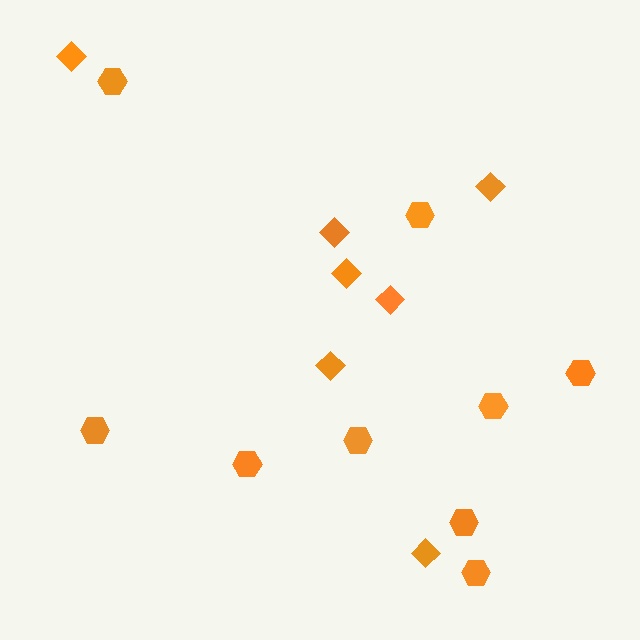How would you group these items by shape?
There are 2 groups: one group of hexagons (9) and one group of diamonds (7).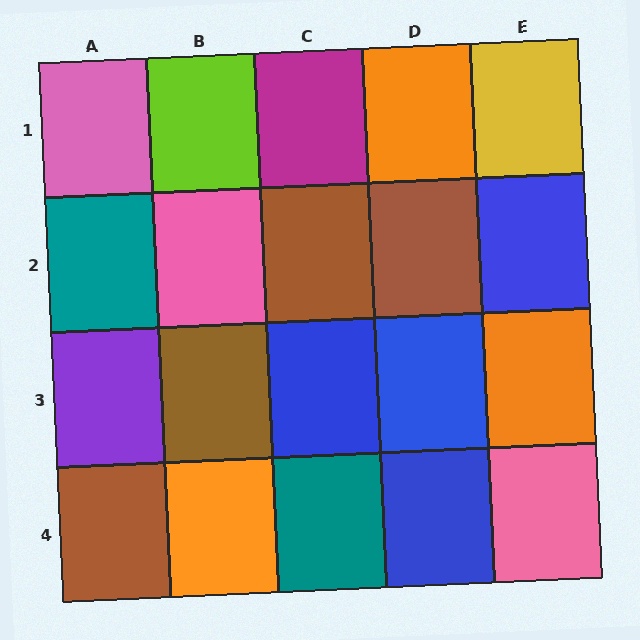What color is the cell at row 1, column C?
Magenta.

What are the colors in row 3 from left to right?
Purple, brown, blue, blue, orange.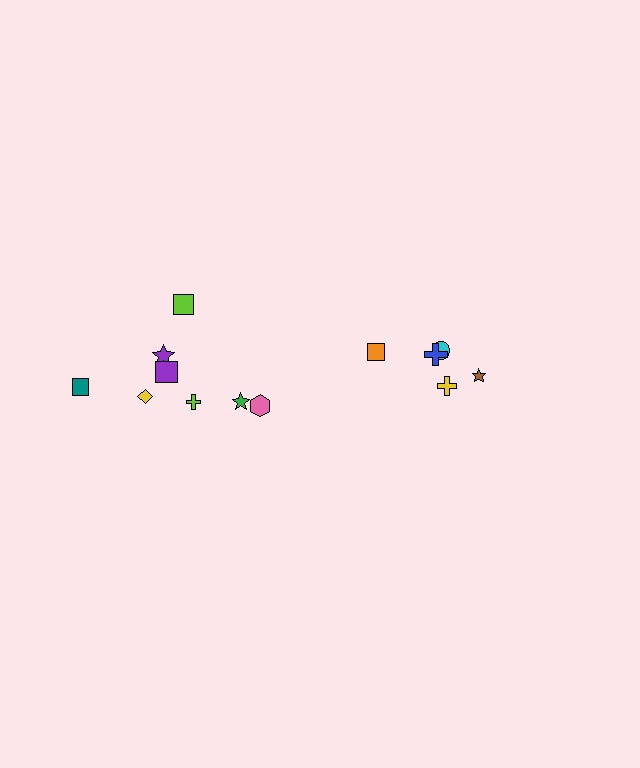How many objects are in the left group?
There are 8 objects.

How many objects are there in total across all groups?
There are 13 objects.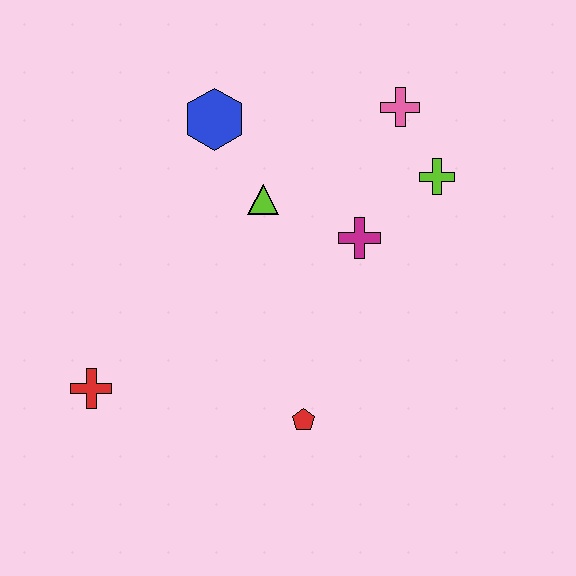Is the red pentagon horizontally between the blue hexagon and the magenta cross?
Yes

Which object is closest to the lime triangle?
The blue hexagon is closest to the lime triangle.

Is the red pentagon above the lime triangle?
No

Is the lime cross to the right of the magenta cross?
Yes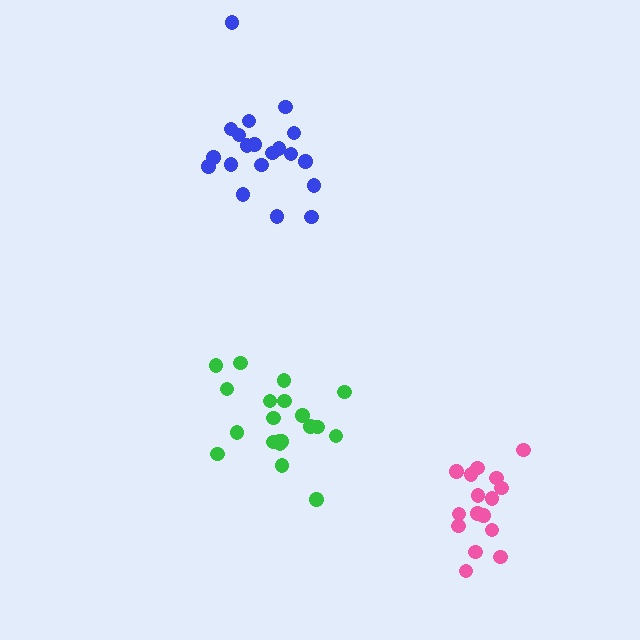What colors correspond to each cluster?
The clusters are colored: green, blue, pink.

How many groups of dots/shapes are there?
There are 3 groups.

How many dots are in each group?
Group 1: 20 dots, Group 2: 20 dots, Group 3: 16 dots (56 total).